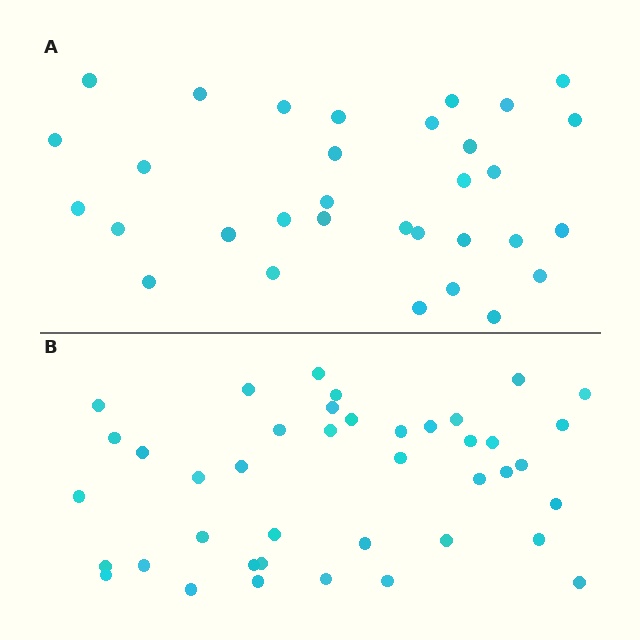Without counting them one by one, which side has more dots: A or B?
Region B (the bottom region) has more dots.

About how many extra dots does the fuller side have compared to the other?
Region B has roughly 8 or so more dots than region A.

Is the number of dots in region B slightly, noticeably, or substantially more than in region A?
Region B has noticeably more, but not dramatically so. The ratio is roughly 1.3 to 1.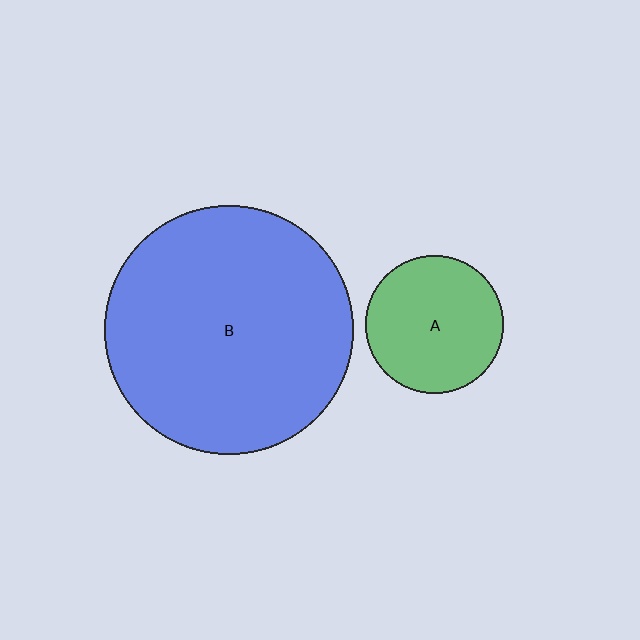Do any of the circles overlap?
No, none of the circles overlap.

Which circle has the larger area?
Circle B (blue).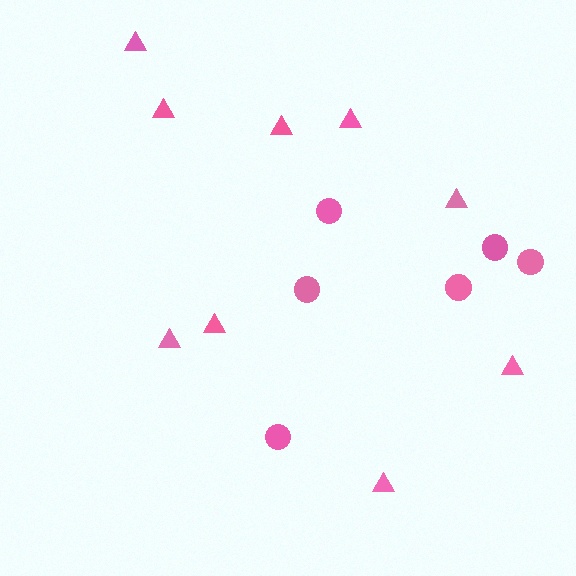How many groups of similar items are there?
There are 2 groups: one group of circles (6) and one group of triangles (9).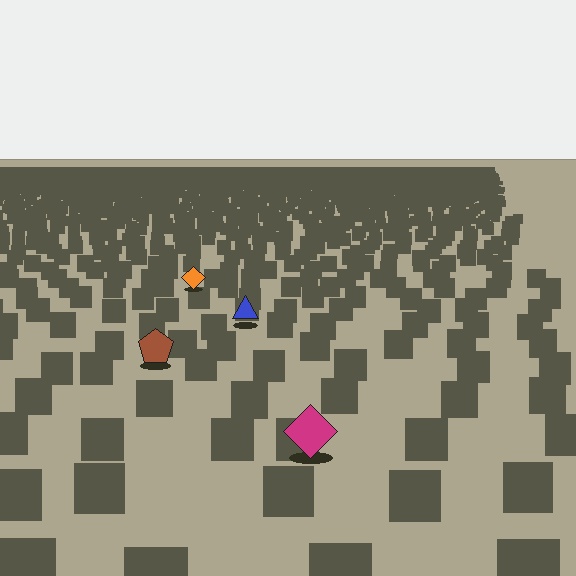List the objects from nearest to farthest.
From nearest to farthest: the magenta diamond, the brown pentagon, the blue triangle, the orange diamond.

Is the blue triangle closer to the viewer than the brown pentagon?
No. The brown pentagon is closer — you can tell from the texture gradient: the ground texture is coarser near it.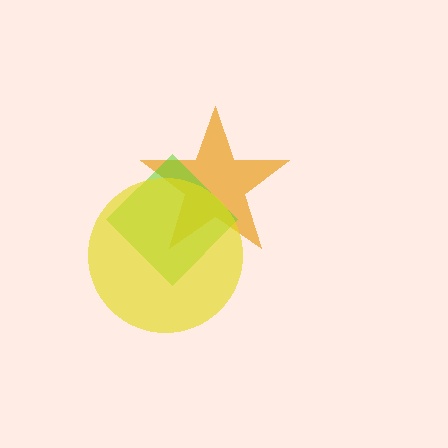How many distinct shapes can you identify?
There are 3 distinct shapes: an orange star, a lime diamond, a yellow circle.